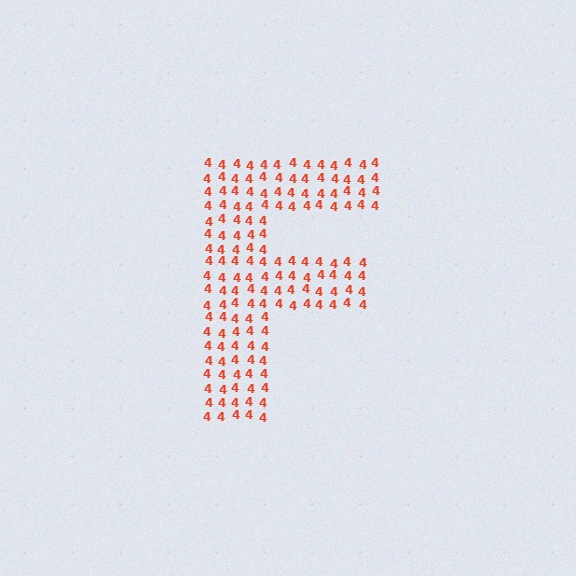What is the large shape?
The large shape is the letter F.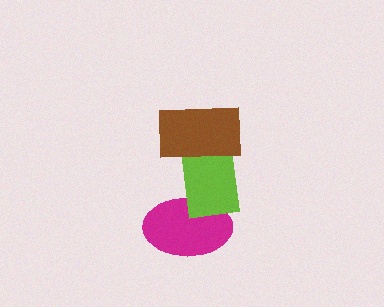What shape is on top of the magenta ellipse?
The lime rectangle is on top of the magenta ellipse.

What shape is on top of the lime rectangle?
The brown rectangle is on top of the lime rectangle.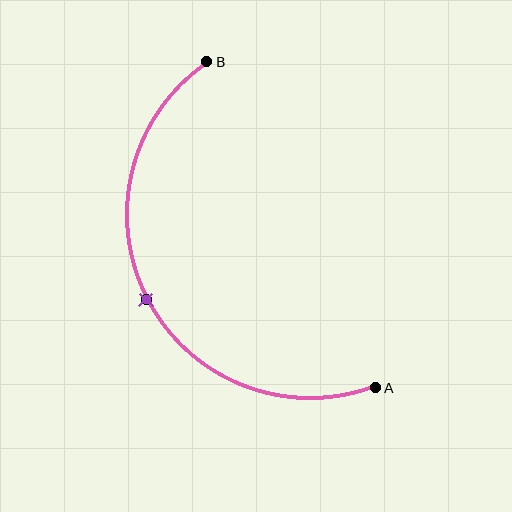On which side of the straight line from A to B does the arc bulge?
The arc bulges to the left of the straight line connecting A and B.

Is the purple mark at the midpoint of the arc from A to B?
Yes. The purple mark lies on the arc at equal arc-length from both A and B — it is the arc midpoint.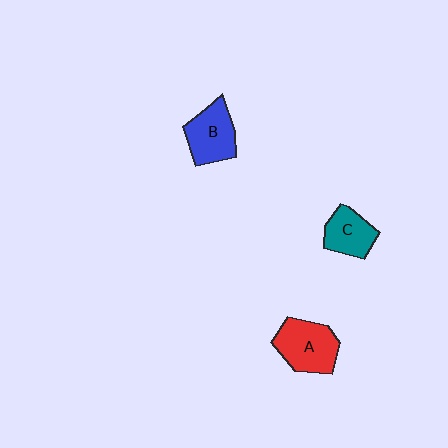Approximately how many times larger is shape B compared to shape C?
Approximately 1.3 times.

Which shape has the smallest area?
Shape C (teal).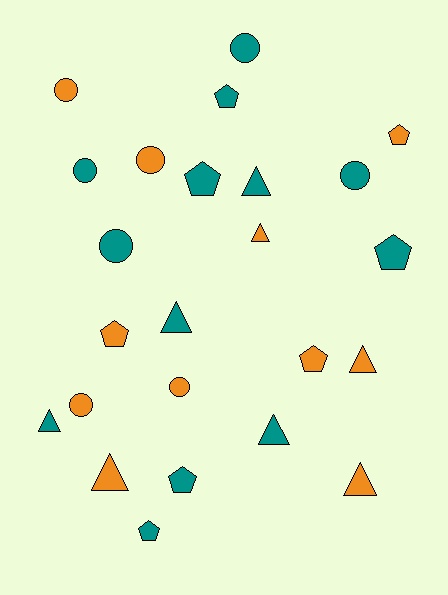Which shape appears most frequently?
Triangle, with 8 objects.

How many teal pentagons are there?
There are 5 teal pentagons.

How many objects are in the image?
There are 24 objects.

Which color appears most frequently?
Teal, with 13 objects.